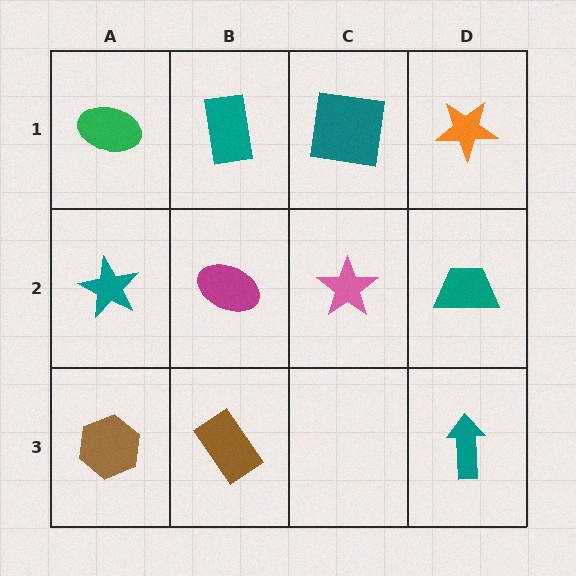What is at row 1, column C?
A teal square.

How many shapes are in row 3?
3 shapes.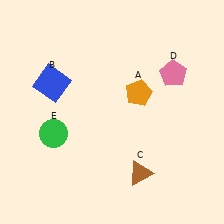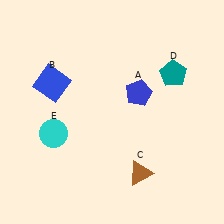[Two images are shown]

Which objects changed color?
A changed from orange to blue. D changed from pink to teal. E changed from green to cyan.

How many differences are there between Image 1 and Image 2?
There are 3 differences between the two images.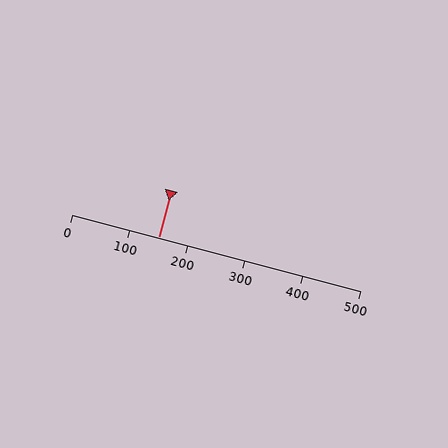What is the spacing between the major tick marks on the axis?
The major ticks are spaced 100 apart.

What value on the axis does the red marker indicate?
The marker indicates approximately 150.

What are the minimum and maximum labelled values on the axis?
The axis runs from 0 to 500.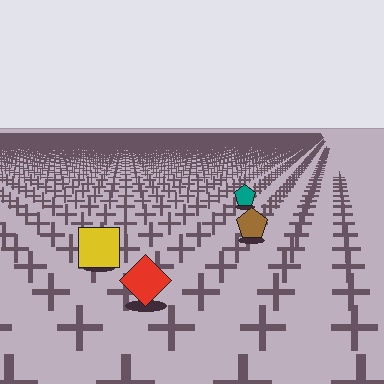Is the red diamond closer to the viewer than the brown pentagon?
Yes. The red diamond is closer — you can tell from the texture gradient: the ground texture is coarser near it.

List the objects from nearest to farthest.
From nearest to farthest: the red diamond, the yellow square, the brown pentagon, the teal pentagon.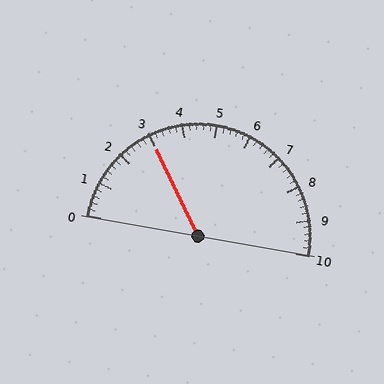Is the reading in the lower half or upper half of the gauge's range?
The reading is in the lower half of the range (0 to 10).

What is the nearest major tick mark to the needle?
The nearest major tick mark is 3.